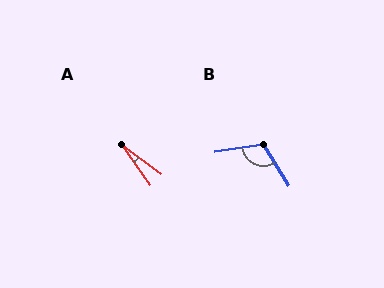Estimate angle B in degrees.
Approximately 113 degrees.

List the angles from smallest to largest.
A (18°), B (113°).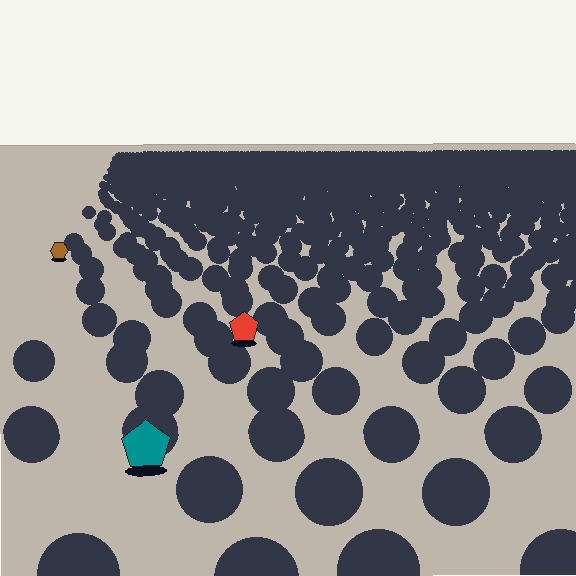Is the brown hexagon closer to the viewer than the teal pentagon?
No. The teal pentagon is closer — you can tell from the texture gradient: the ground texture is coarser near it.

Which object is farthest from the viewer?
The brown hexagon is farthest from the viewer. It appears smaller and the ground texture around it is denser.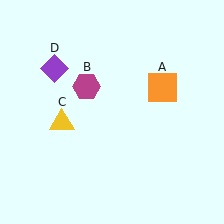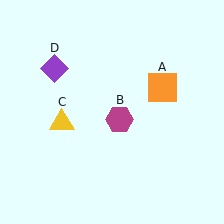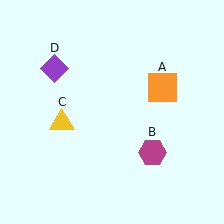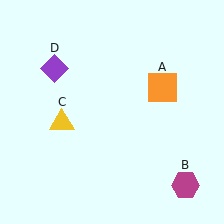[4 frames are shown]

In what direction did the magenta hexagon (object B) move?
The magenta hexagon (object B) moved down and to the right.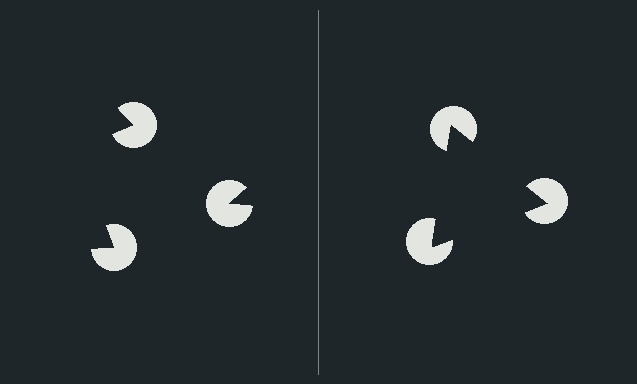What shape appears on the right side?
An illusory triangle.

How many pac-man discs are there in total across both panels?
6 — 3 on each side.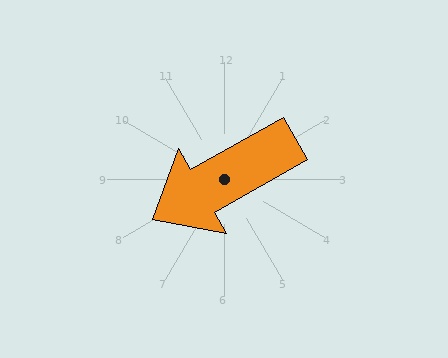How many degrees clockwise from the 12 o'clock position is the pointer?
Approximately 240 degrees.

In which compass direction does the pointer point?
Southwest.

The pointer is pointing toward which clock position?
Roughly 8 o'clock.